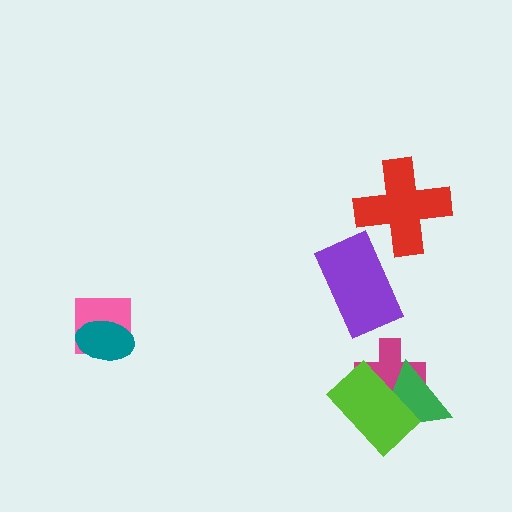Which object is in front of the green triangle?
The lime rectangle is in front of the green triangle.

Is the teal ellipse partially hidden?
No, no other shape covers it.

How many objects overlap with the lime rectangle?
2 objects overlap with the lime rectangle.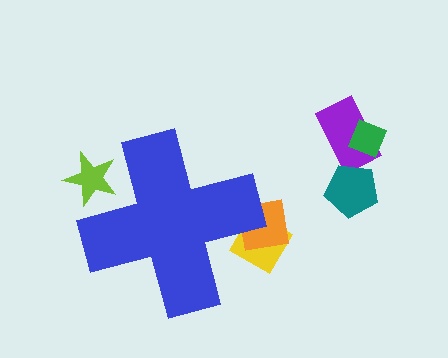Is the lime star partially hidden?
Yes, the lime star is partially hidden behind the blue cross.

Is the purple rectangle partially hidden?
No, the purple rectangle is fully visible.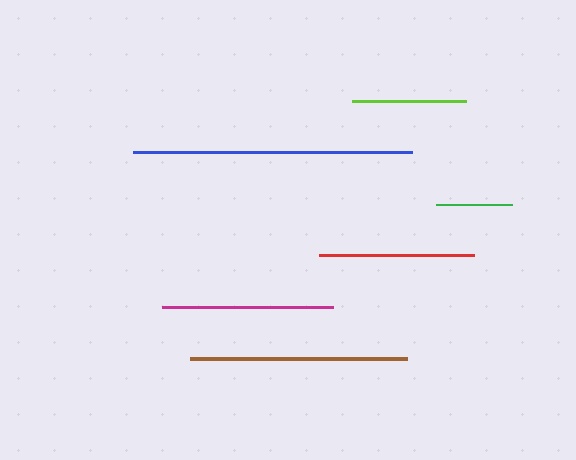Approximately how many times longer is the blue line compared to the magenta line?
The blue line is approximately 1.6 times the length of the magenta line.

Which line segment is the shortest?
The green line is the shortest at approximately 77 pixels.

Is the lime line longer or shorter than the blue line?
The blue line is longer than the lime line.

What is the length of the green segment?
The green segment is approximately 77 pixels long.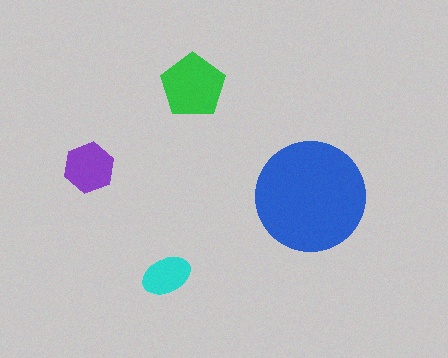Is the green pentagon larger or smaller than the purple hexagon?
Larger.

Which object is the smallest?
The cyan ellipse.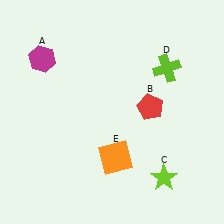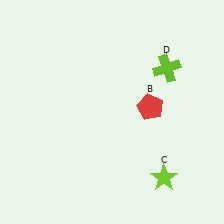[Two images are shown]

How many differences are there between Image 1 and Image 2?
There are 2 differences between the two images.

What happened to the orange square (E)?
The orange square (E) was removed in Image 2. It was in the bottom-right area of Image 1.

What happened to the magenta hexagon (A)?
The magenta hexagon (A) was removed in Image 2. It was in the top-left area of Image 1.